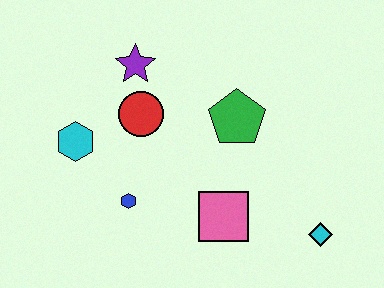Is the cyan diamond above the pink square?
No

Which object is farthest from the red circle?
The cyan diamond is farthest from the red circle.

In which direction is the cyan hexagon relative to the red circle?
The cyan hexagon is to the left of the red circle.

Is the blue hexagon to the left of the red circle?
Yes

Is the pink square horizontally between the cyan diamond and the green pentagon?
No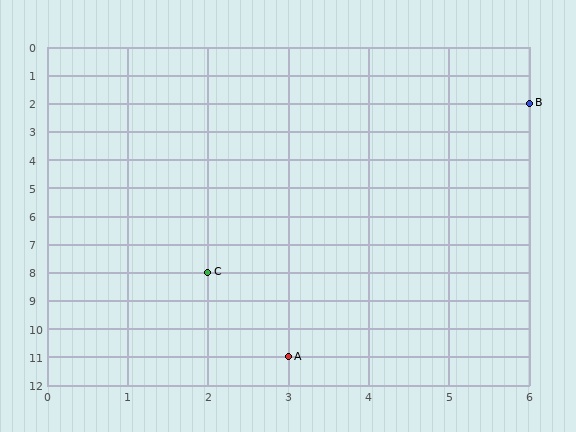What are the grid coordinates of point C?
Point C is at grid coordinates (2, 8).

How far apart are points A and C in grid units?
Points A and C are 1 column and 3 rows apart (about 3.2 grid units diagonally).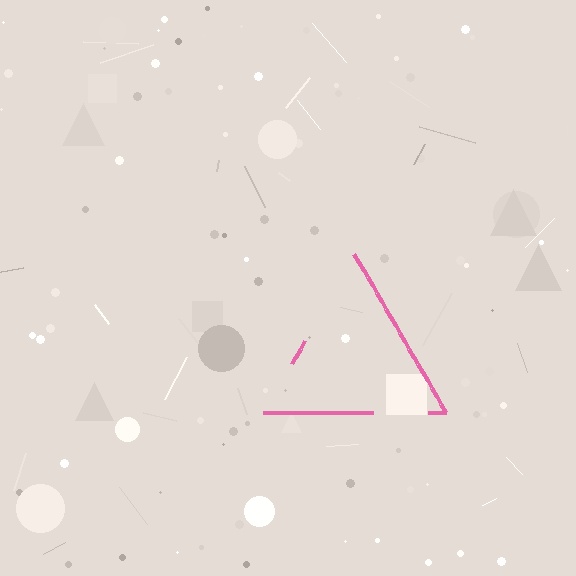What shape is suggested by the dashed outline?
The dashed outline suggests a triangle.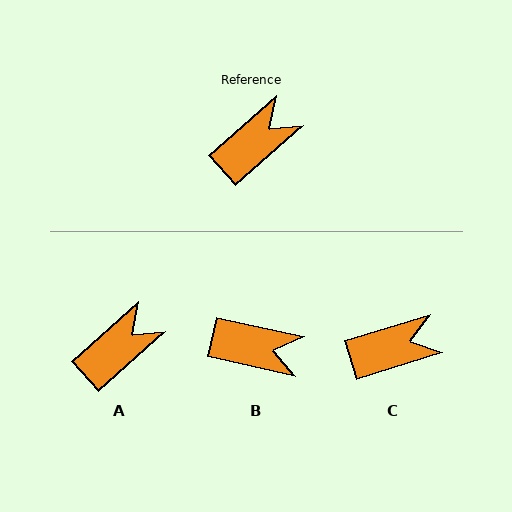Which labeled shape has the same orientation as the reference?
A.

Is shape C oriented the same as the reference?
No, it is off by about 25 degrees.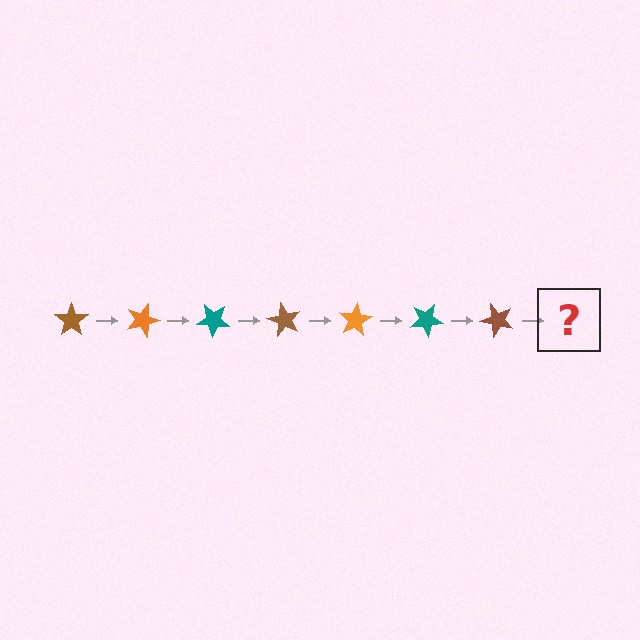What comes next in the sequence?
The next element should be an orange star, rotated 140 degrees from the start.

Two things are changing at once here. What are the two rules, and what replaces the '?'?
The two rules are that it rotates 20 degrees each step and the color cycles through brown, orange, and teal. The '?' should be an orange star, rotated 140 degrees from the start.